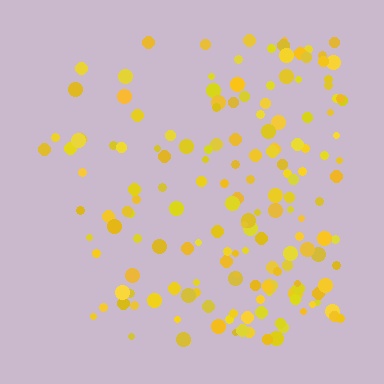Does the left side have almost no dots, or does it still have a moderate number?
Still a moderate number, just noticeably fewer than the right.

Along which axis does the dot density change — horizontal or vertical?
Horizontal.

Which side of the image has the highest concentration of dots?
The right.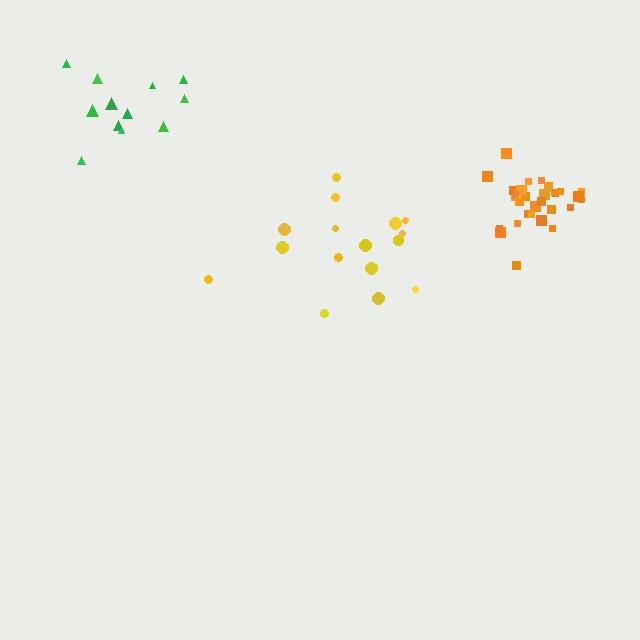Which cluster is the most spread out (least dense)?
Green.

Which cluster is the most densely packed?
Orange.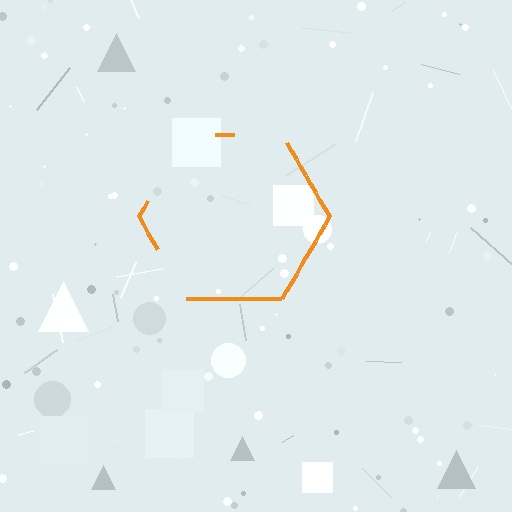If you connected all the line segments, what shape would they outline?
They would outline a hexagon.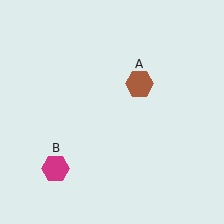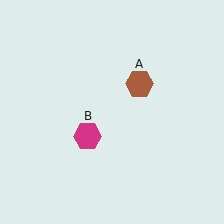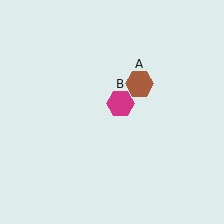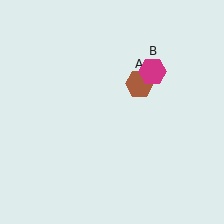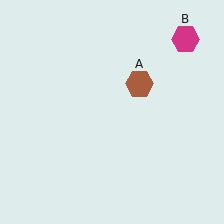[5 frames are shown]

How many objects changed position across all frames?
1 object changed position: magenta hexagon (object B).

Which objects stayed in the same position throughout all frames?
Brown hexagon (object A) remained stationary.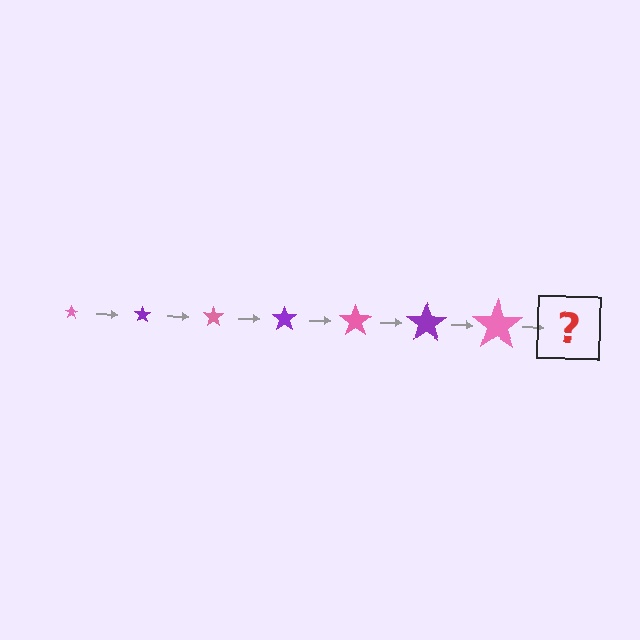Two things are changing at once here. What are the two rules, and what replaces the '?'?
The two rules are that the star grows larger each step and the color cycles through pink and purple. The '?' should be a purple star, larger than the previous one.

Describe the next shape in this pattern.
It should be a purple star, larger than the previous one.